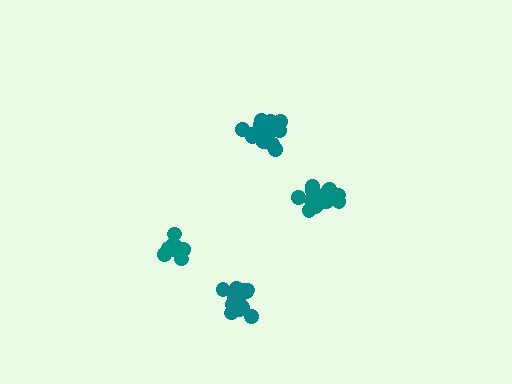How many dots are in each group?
Group 1: 17 dots, Group 2: 16 dots, Group 3: 12 dots, Group 4: 18 dots (63 total).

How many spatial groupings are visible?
There are 4 spatial groupings.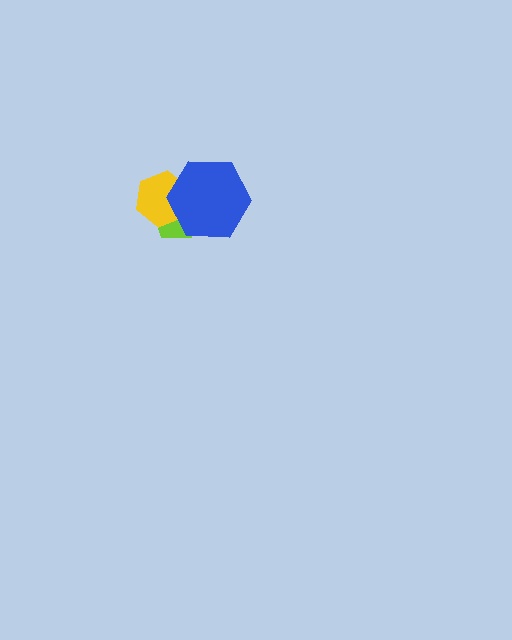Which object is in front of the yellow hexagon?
The blue hexagon is in front of the yellow hexagon.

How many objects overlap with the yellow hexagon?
2 objects overlap with the yellow hexagon.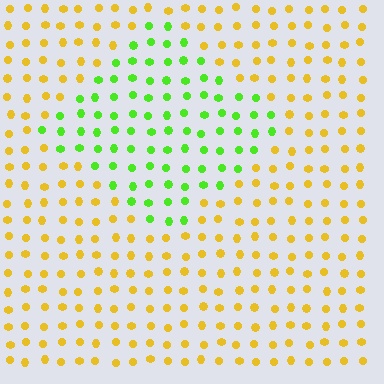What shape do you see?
I see a diamond.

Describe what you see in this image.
The image is filled with small yellow elements in a uniform arrangement. A diamond-shaped region is visible where the elements are tinted to a slightly different hue, forming a subtle color boundary.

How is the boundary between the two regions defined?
The boundary is defined purely by a slight shift in hue (about 61 degrees). Spacing, size, and orientation are identical on both sides.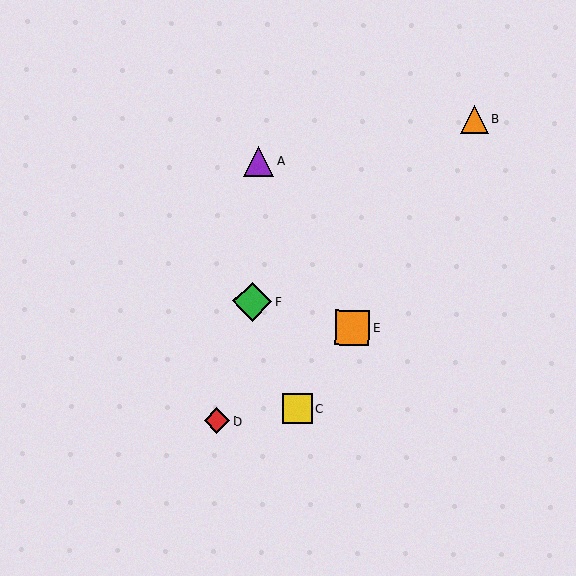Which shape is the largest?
The green diamond (labeled F) is the largest.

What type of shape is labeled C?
Shape C is a yellow square.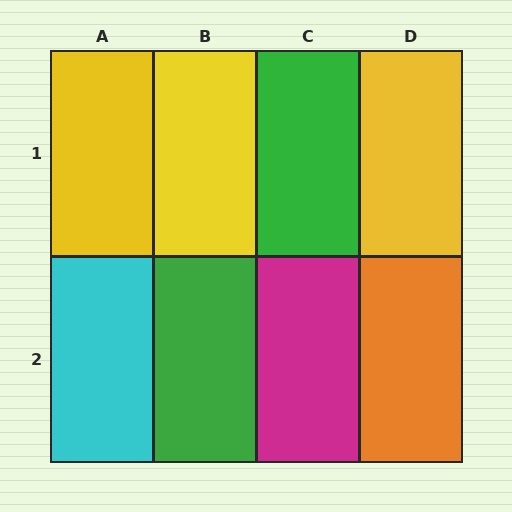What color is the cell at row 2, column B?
Green.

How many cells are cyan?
1 cell is cyan.